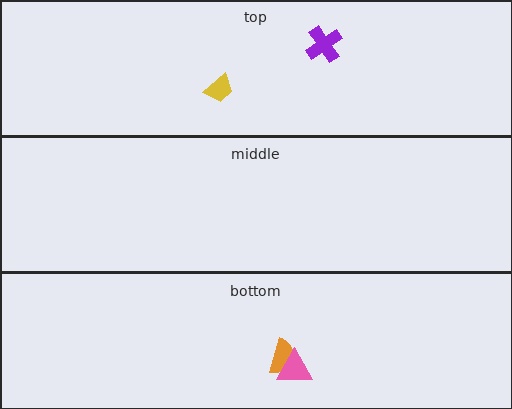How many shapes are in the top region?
2.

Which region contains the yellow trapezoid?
The top region.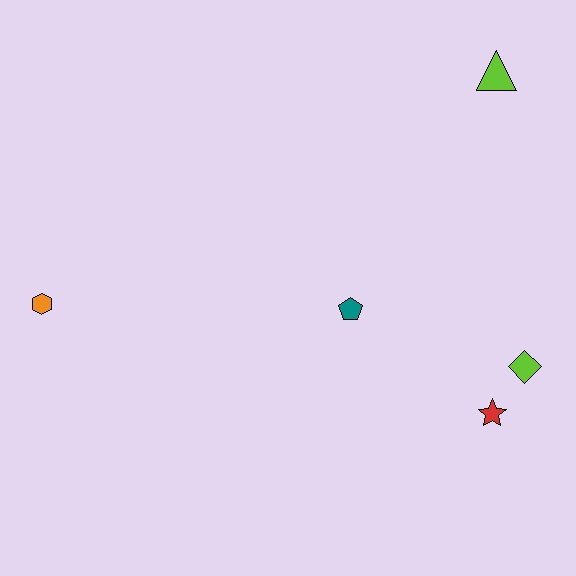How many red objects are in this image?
There is 1 red object.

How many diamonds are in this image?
There is 1 diamond.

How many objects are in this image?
There are 5 objects.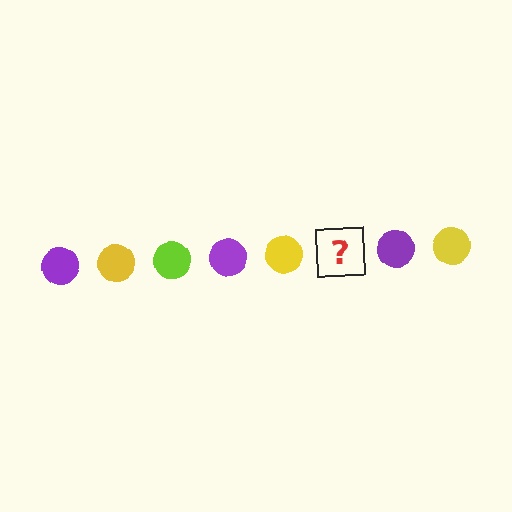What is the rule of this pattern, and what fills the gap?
The rule is that the pattern cycles through purple, yellow, lime circles. The gap should be filled with a lime circle.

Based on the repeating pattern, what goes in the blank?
The blank should be a lime circle.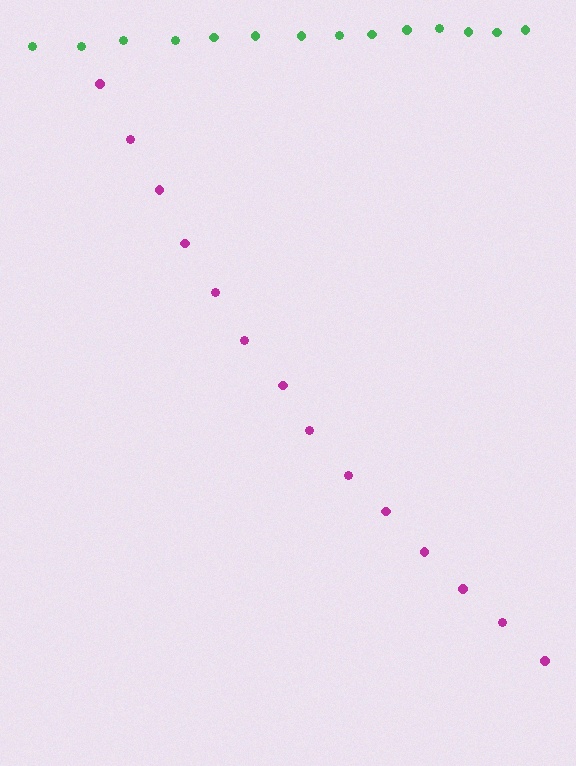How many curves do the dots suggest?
There are 2 distinct paths.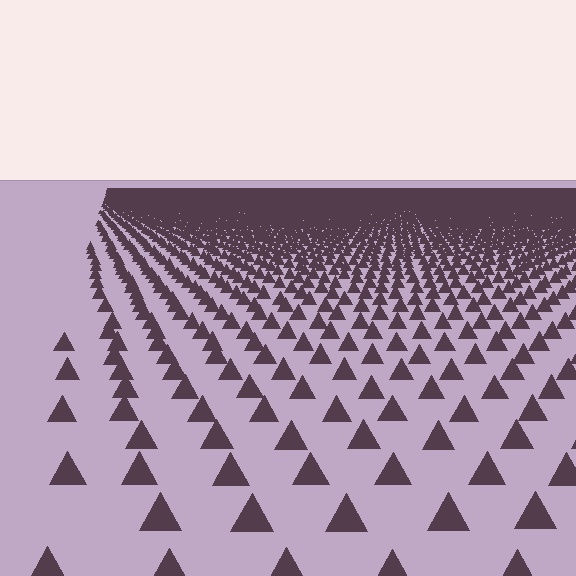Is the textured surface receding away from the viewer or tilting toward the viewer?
The surface is receding away from the viewer. Texture elements get smaller and denser toward the top.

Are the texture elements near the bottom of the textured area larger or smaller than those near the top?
Larger. Near the bottom, elements are closer to the viewer and appear at a bigger on-screen size.